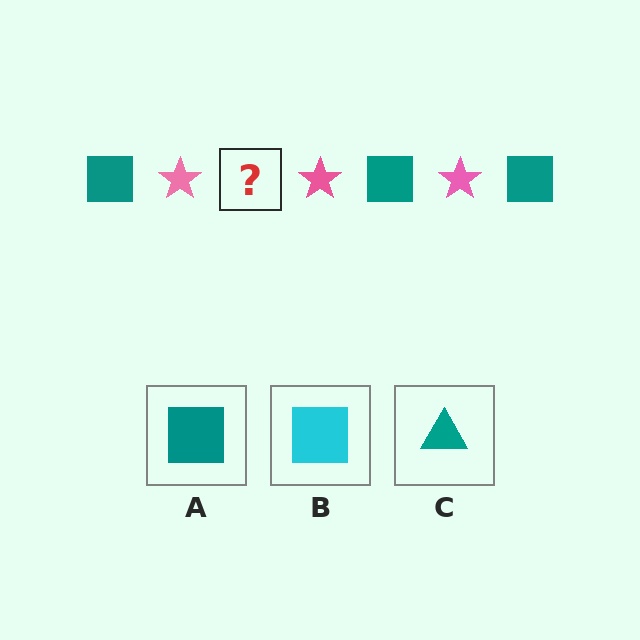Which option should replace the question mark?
Option A.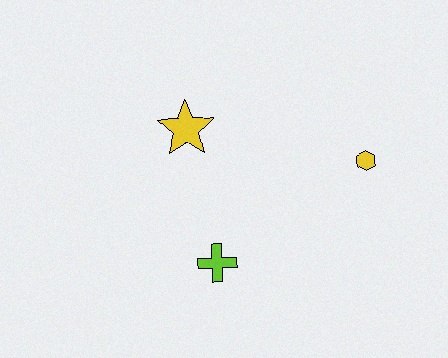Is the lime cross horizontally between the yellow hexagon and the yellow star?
Yes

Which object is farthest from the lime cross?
The yellow hexagon is farthest from the lime cross.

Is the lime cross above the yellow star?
No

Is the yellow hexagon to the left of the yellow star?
No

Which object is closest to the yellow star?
The lime cross is closest to the yellow star.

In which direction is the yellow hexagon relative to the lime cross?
The yellow hexagon is to the right of the lime cross.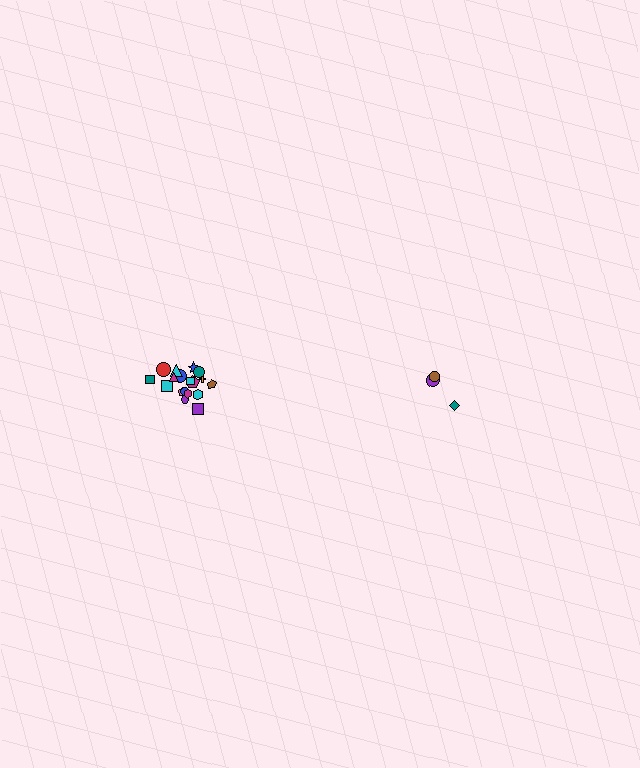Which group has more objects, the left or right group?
The left group.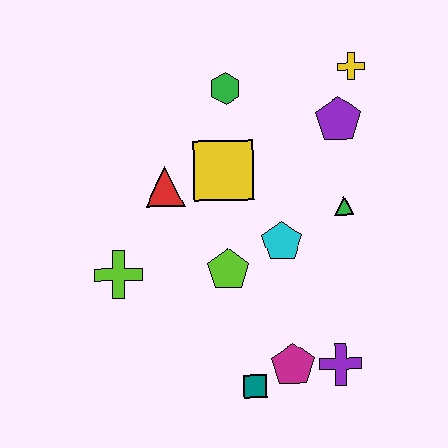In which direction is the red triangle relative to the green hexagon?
The red triangle is below the green hexagon.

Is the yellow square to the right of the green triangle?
No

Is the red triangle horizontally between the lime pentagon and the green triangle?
No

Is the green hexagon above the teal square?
Yes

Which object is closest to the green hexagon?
The yellow square is closest to the green hexagon.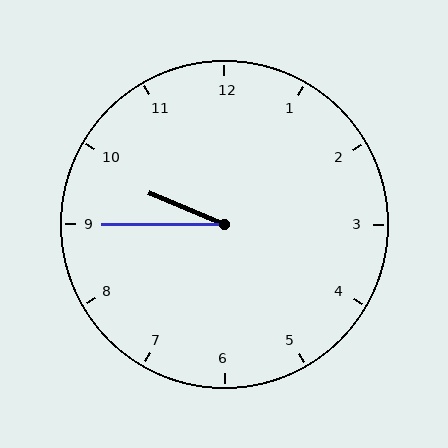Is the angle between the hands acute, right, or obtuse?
It is acute.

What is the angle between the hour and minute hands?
Approximately 22 degrees.